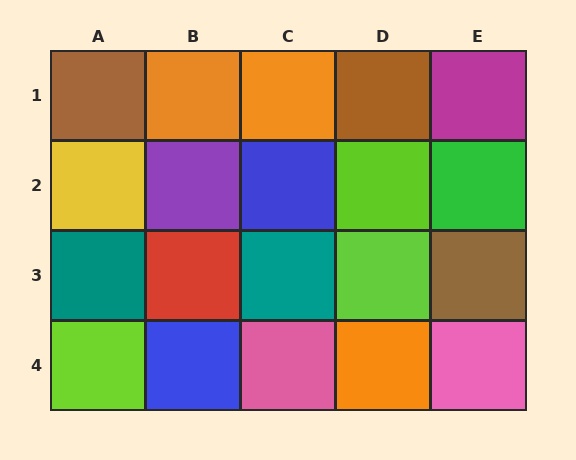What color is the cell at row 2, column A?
Yellow.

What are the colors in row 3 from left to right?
Teal, red, teal, lime, brown.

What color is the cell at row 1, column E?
Magenta.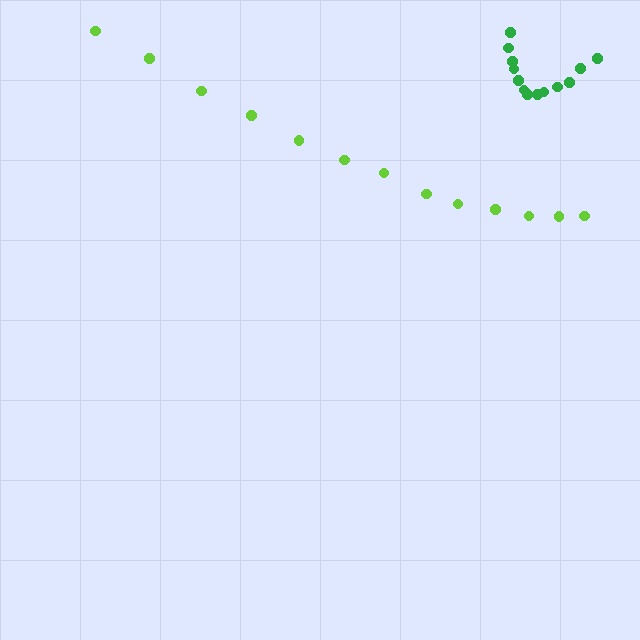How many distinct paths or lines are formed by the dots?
There are 2 distinct paths.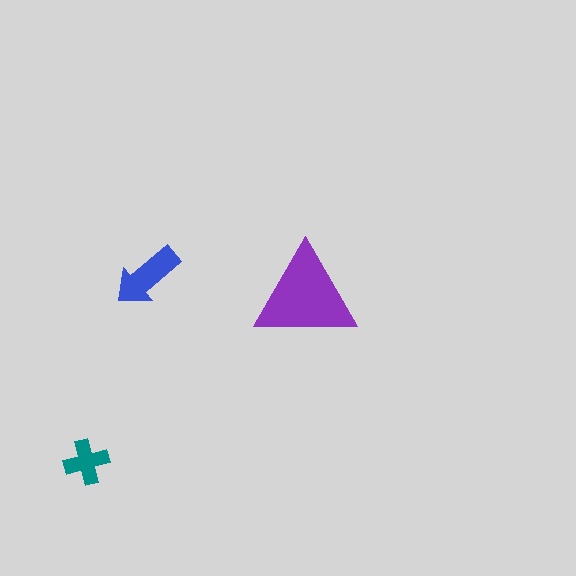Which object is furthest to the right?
The purple triangle is rightmost.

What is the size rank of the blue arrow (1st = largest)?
2nd.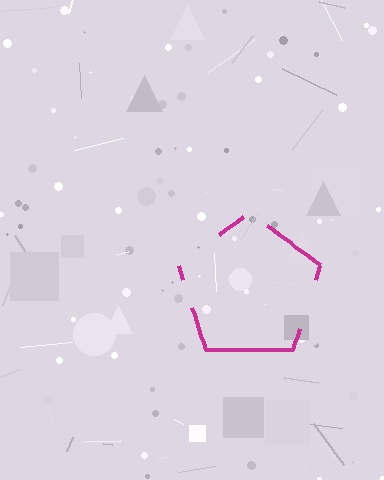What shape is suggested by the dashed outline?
The dashed outline suggests a pentagon.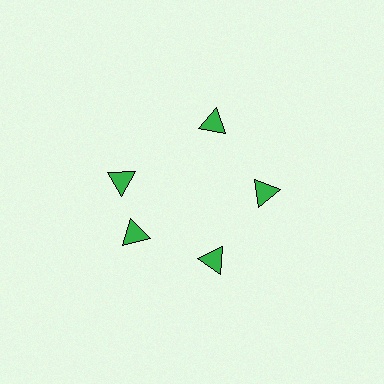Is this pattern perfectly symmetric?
No. The 5 green triangles are arranged in a ring, but one element near the 10 o'clock position is rotated out of alignment along the ring, breaking the 5-fold rotational symmetry.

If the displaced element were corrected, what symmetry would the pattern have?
It would have 5-fold rotational symmetry — the pattern would map onto itself every 72 degrees.